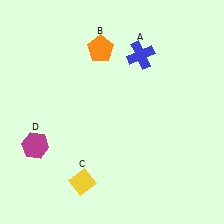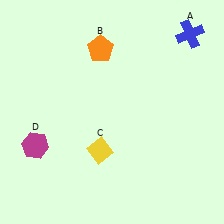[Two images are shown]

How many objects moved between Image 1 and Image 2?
2 objects moved between the two images.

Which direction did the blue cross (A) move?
The blue cross (A) moved right.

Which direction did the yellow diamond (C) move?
The yellow diamond (C) moved up.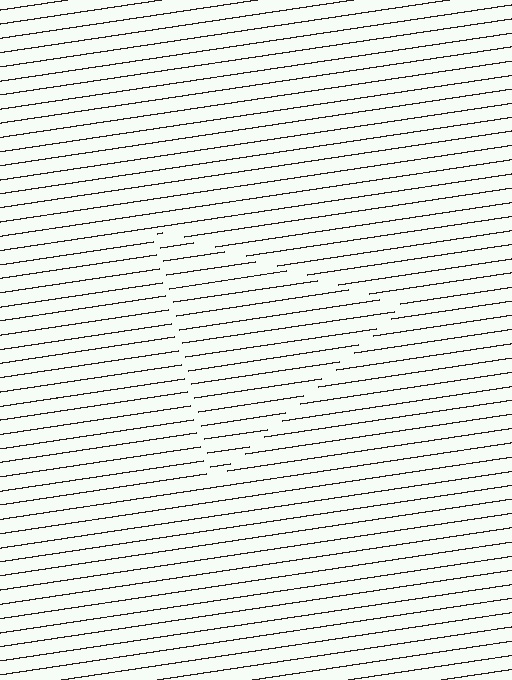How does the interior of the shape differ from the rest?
The interior of the shape contains the same grating, shifted by half a period — the contour is defined by the phase discontinuity where line-ends from the inner and outer gratings abut.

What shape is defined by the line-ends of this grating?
An illusory triangle. The interior of the shape contains the same grating, shifted by half a period — the contour is defined by the phase discontinuity where line-ends from the inner and outer gratings abut.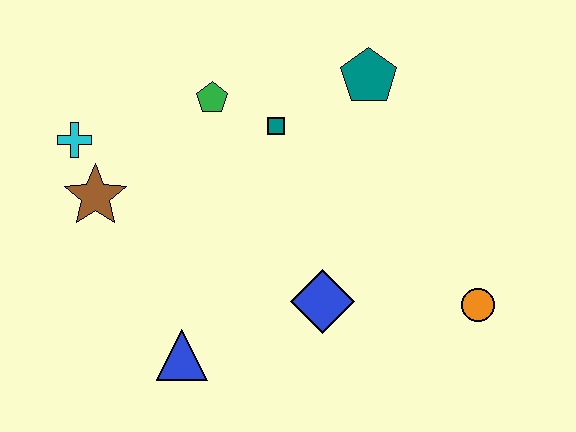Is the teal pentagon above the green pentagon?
Yes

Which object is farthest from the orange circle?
The cyan cross is farthest from the orange circle.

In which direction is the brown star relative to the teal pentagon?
The brown star is to the left of the teal pentagon.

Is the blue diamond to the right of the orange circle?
No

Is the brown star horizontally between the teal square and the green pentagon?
No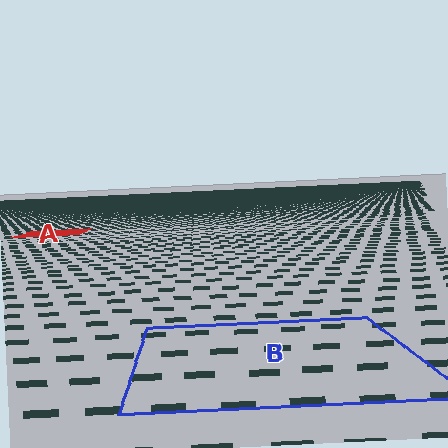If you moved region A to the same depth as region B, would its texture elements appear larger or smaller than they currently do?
They would appear larger. At a closer depth, the same texture elements are projected at a bigger on-screen size.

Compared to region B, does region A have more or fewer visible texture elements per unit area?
Region A has more texture elements per unit area — they are packed more densely because it is farther away.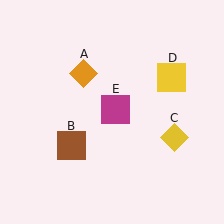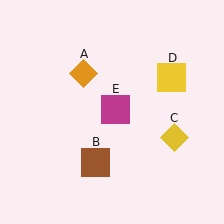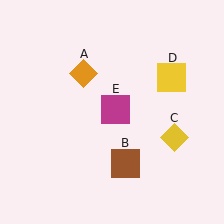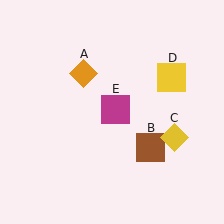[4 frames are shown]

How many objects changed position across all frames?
1 object changed position: brown square (object B).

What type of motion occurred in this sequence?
The brown square (object B) rotated counterclockwise around the center of the scene.